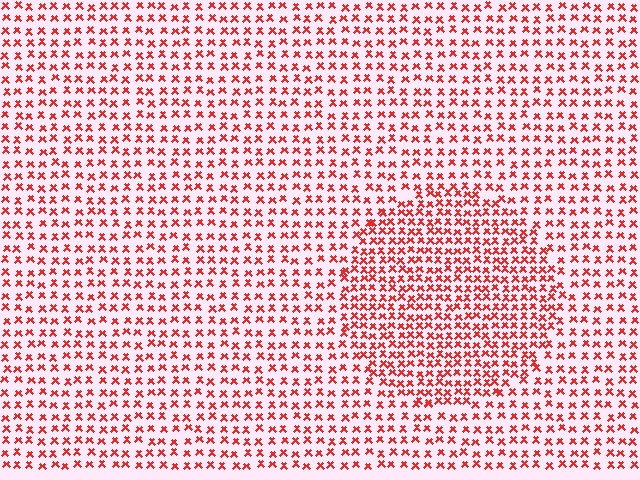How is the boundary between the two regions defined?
The boundary is defined by a change in element density (approximately 1.6x ratio). All elements are the same color, size, and shape.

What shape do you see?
I see a circle.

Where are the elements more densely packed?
The elements are more densely packed inside the circle boundary.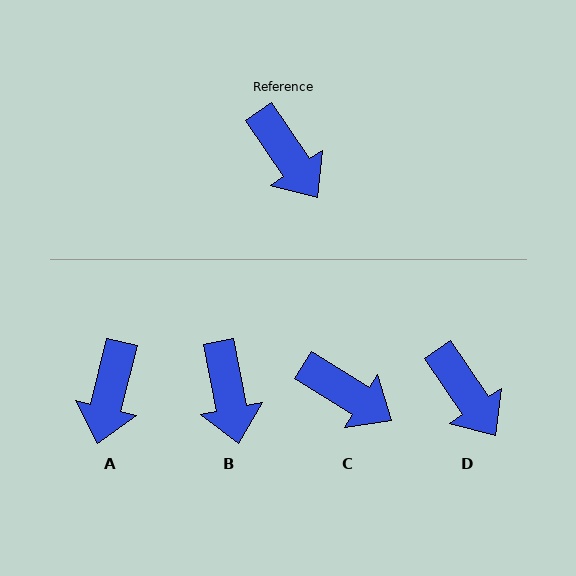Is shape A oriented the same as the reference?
No, it is off by about 48 degrees.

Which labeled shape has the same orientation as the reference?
D.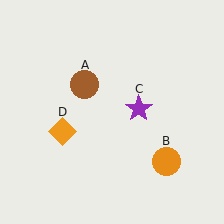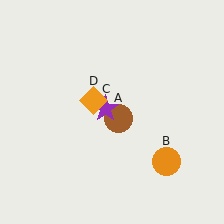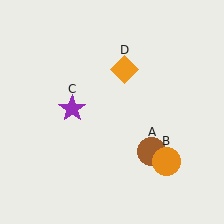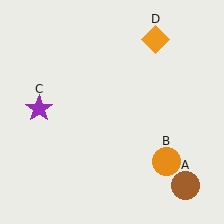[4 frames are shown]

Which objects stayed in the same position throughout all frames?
Orange circle (object B) remained stationary.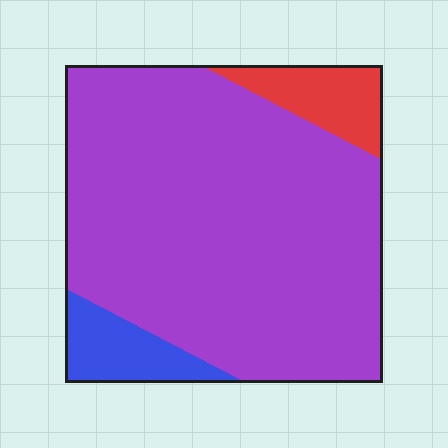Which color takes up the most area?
Purple, at roughly 85%.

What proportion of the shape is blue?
Blue takes up about one tenth (1/10) of the shape.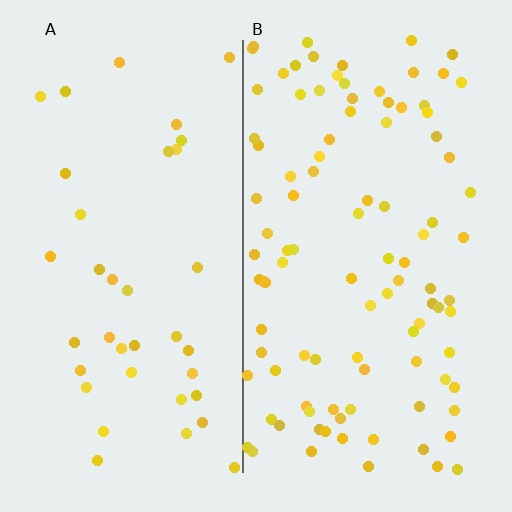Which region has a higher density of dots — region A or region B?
B (the right).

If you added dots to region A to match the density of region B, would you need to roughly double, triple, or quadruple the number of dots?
Approximately triple.